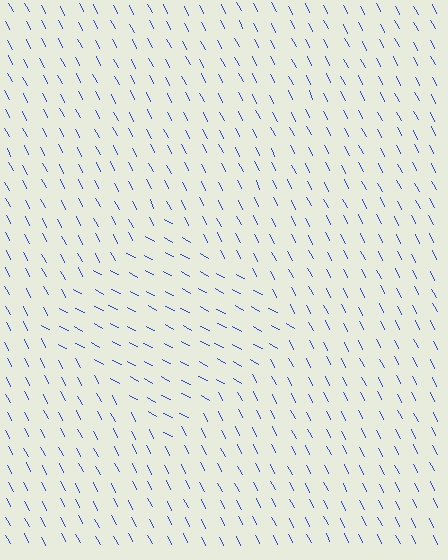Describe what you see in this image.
The image is filled with small blue line segments. A diamond region in the image has lines oriented differently from the surrounding lines, creating a visible texture boundary.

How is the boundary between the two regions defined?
The boundary is defined purely by a change in line orientation (approximately 35 degrees difference). All lines are the same color and thickness.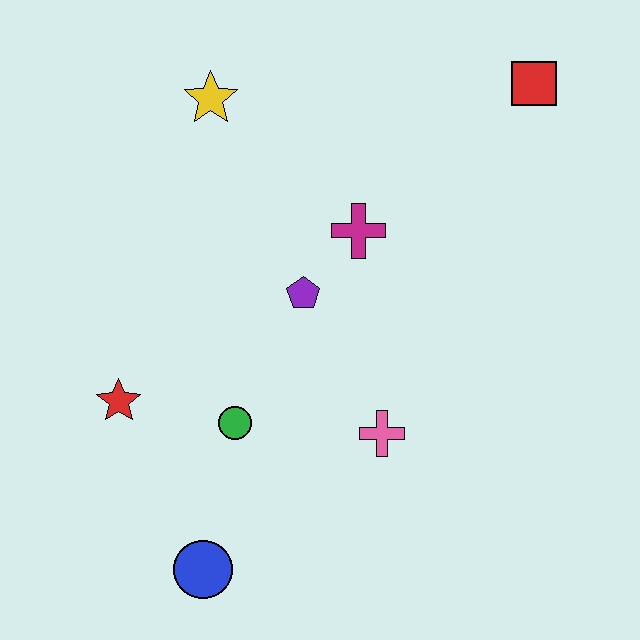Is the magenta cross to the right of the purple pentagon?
Yes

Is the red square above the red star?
Yes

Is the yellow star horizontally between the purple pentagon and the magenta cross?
No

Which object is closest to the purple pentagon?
The magenta cross is closest to the purple pentagon.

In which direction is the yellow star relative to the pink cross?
The yellow star is above the pink cross.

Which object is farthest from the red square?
The blue circle is farthest from the red square.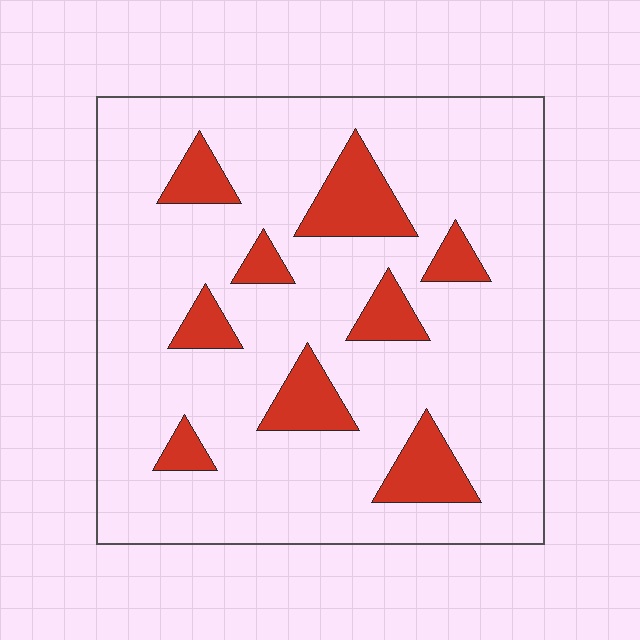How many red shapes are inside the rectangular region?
9.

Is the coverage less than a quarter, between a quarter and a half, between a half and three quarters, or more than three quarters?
Less than a quarter.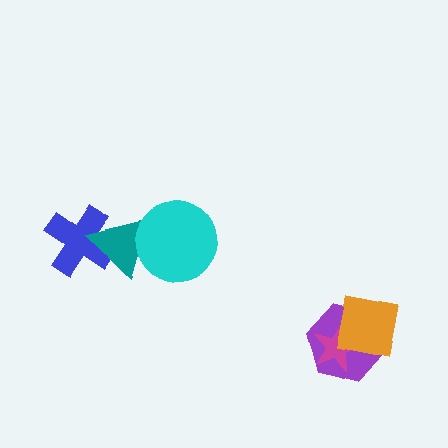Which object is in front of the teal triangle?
The cyan circle is in front of the teal triangle.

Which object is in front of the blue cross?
The teal triangle is in front of the blue cross.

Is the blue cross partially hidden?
Yes, it is partially covered by another shape.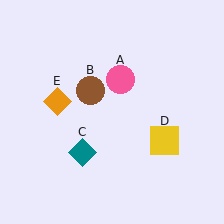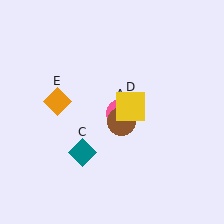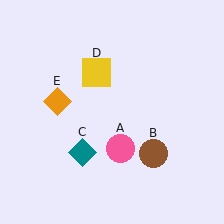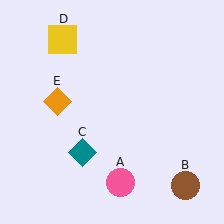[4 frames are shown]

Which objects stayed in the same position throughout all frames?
Teal diamond (object C) and orange diamond (object E) remained stationary.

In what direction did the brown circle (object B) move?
The brown circle (object B) moved down and to the right.